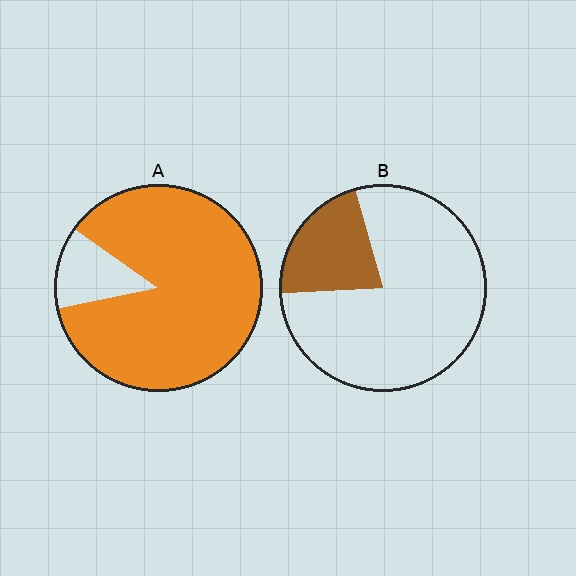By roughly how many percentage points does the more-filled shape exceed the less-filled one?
By roughly 65 percentage points (A over B).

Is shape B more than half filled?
No.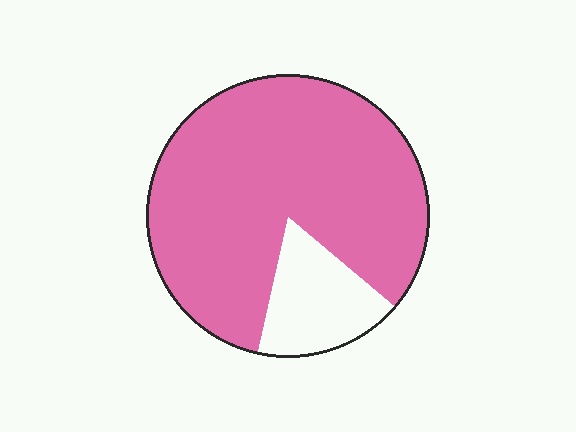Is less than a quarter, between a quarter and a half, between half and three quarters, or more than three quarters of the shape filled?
More than three quarters.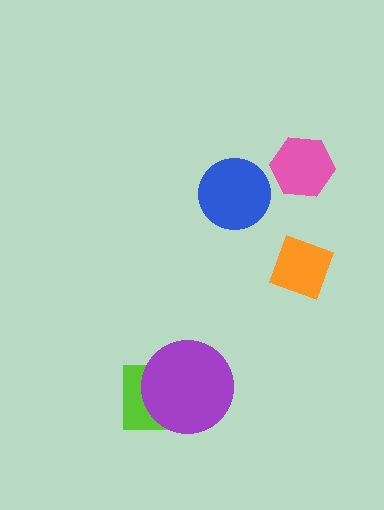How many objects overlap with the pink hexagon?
0 objects overlap with the pink hexagon.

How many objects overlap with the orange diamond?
0 objects overlap with the orange diamond.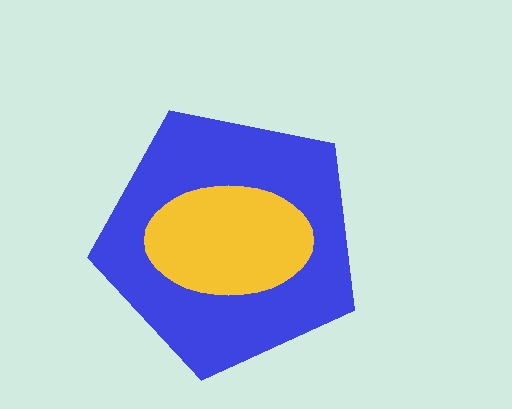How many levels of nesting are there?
2.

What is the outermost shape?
The blue pentagon.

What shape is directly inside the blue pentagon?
The yellow ellipse.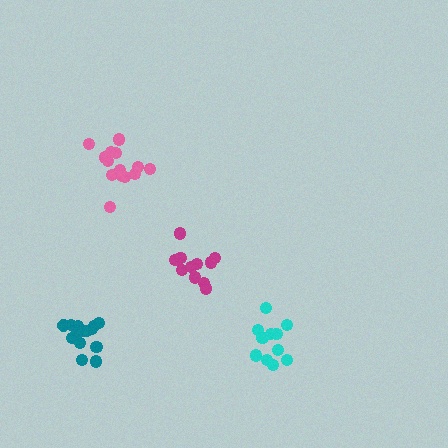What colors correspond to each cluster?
The clusters are colored: magenta, pink, cyan, teal.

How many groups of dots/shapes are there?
There are 4 groups.